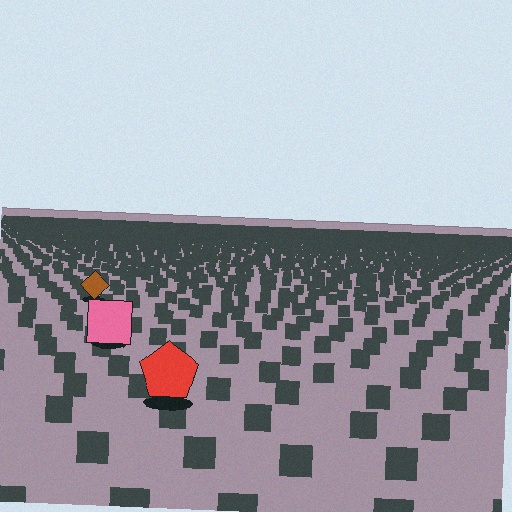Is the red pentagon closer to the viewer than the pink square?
Yes. The red pentagon is closer — you can tell from the texture gradient: the ground texture is coarser near it.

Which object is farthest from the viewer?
The brown diamond is farthest from the viewer. It appears smaller and the ground texture around it is denser.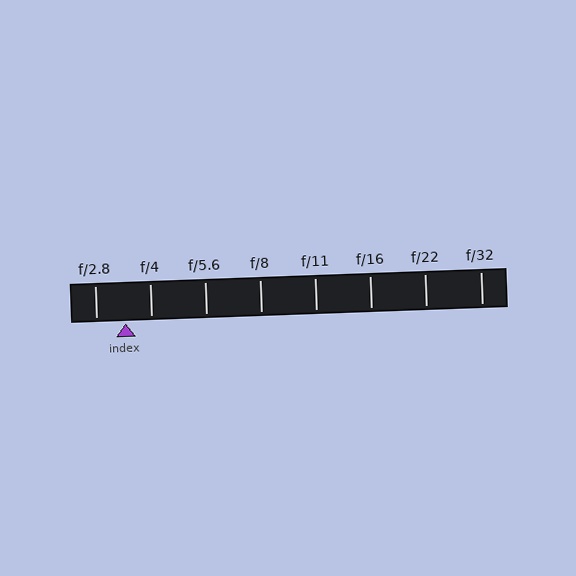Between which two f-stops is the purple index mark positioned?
The index mark is between f/2.8 and f/4.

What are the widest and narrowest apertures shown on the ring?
The widest aperture shown is f/2.8 and the narrowest is f/32.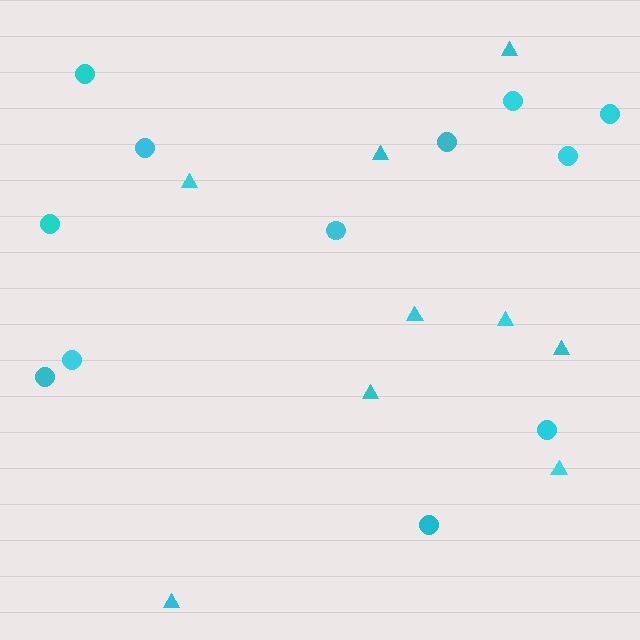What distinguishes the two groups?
There are 2 groups: one group of triangles (9) and one group of circles (12).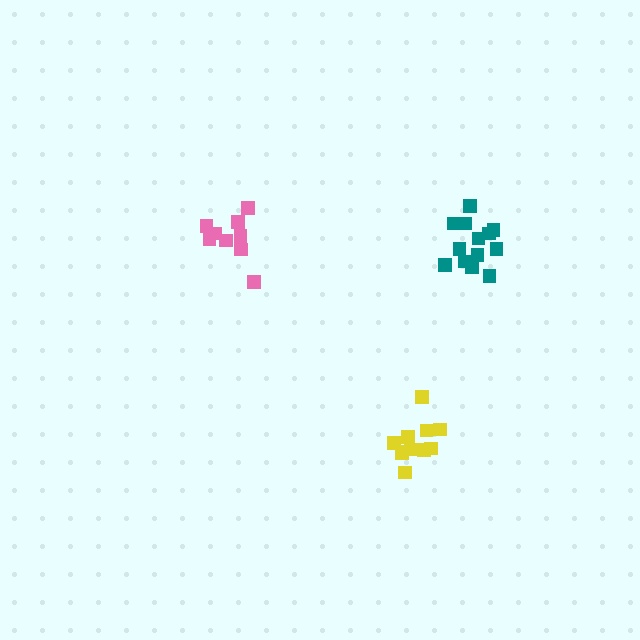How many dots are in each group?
Group 1: 13 dots, Group 2: 9 dots, Group 3: 11 dots (33 total).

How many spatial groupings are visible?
There are 3 spatial groupings.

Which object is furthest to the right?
The teal cluster is rightmost.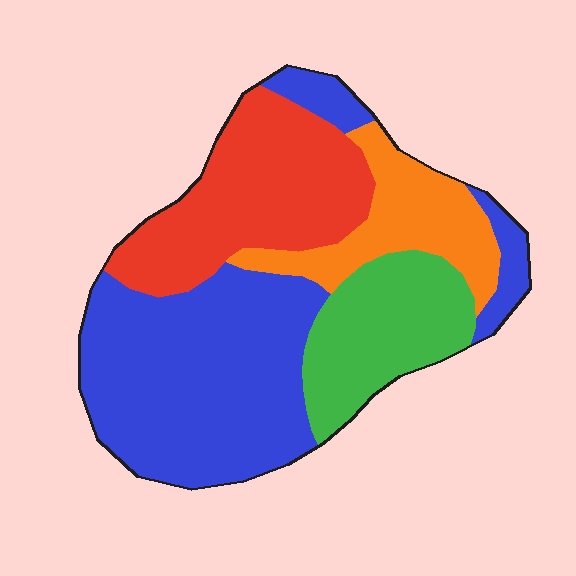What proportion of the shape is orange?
Orange covers 15% of the shape.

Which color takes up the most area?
Blue, at roughly 45%.